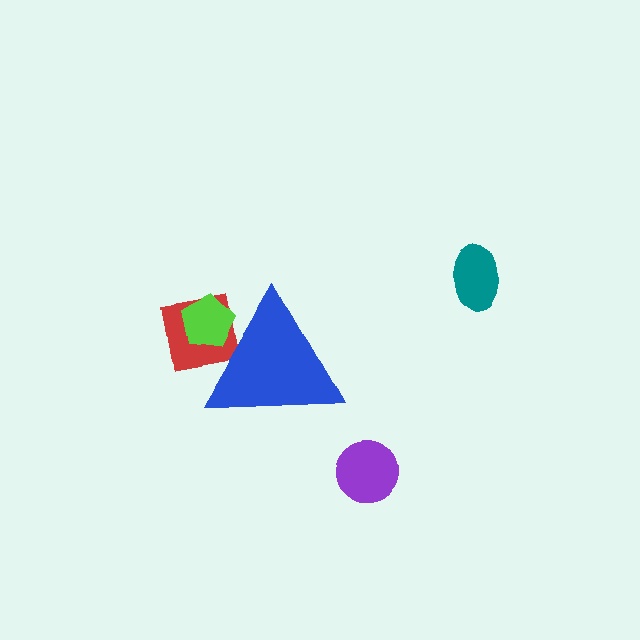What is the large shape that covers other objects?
A blue triangle.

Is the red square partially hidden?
Yes, the red square is partially hidden behind the blue triangle.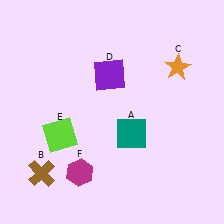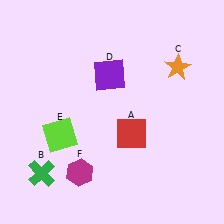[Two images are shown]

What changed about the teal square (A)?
In Image 1, A is teal. In Image 2, it changed to red.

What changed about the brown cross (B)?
In Image 1, B is brown. In Image 2, it changed to green.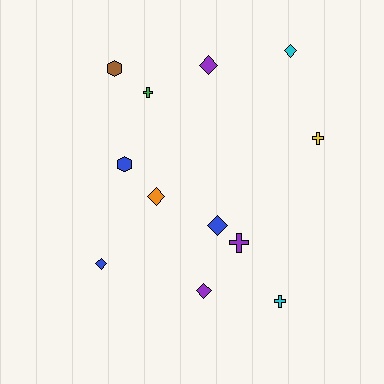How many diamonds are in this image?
There are 6 diamonds.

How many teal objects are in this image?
There are no teal objects.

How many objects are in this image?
There are 12 objects.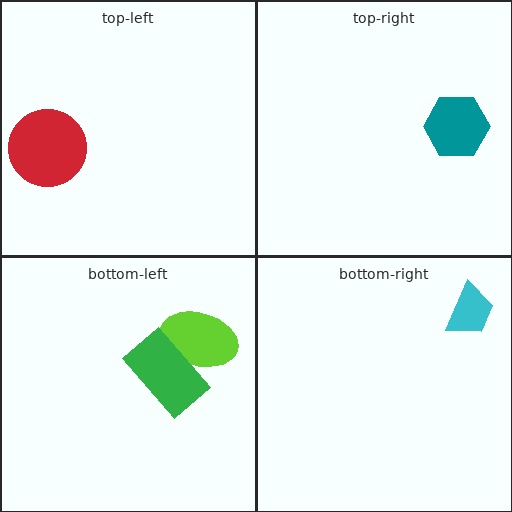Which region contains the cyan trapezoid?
The bottom-right region.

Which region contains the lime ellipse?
The bottom-left region.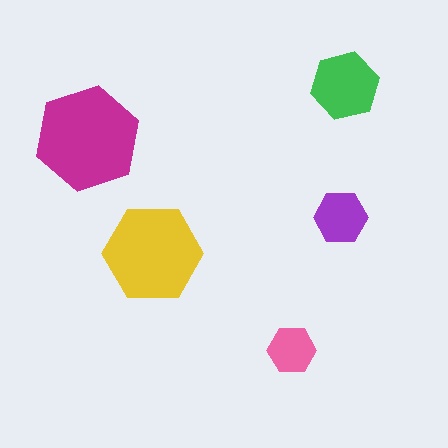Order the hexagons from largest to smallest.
the magenta one, the yellow one, the green one, the purple one, the pink one.